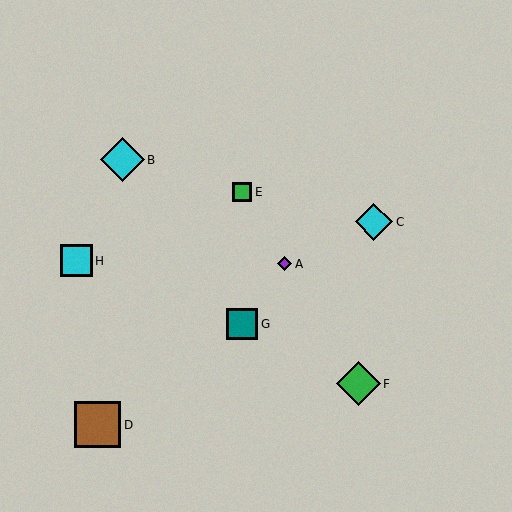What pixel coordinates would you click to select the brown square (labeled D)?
Click at (98, 425) to select the brown square D.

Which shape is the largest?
The brown square (labeled D) is the largest.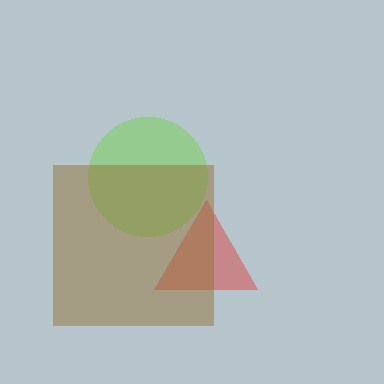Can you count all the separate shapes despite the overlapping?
Yes, there are 3 separate shapes.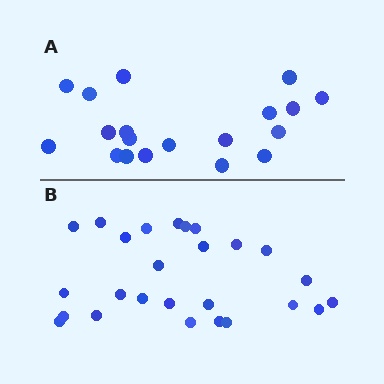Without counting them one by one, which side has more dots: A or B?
Region B (the bottom region) has more dots.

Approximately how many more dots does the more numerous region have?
Region B has roughly 8 or so more dots than region A.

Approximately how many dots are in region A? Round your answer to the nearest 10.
About 20 dots. (The exact count is 19, which rounds to 20.)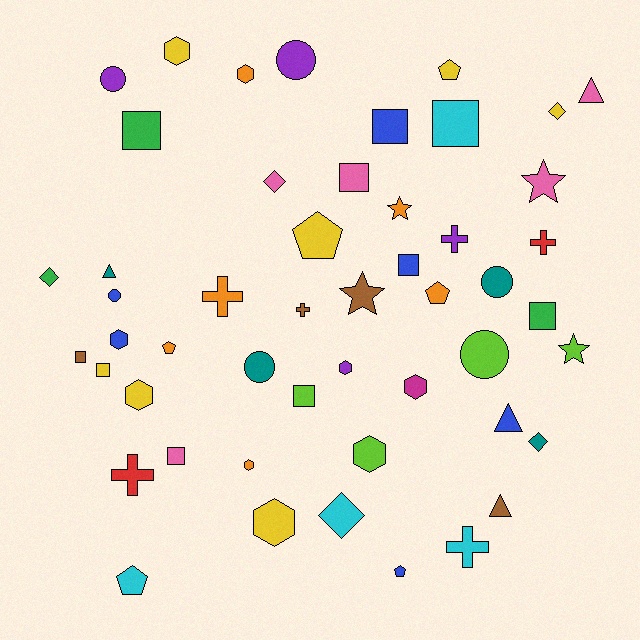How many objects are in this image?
There are 50 objects.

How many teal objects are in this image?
There are 4 teal objects.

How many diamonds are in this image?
There are 5 diamonds.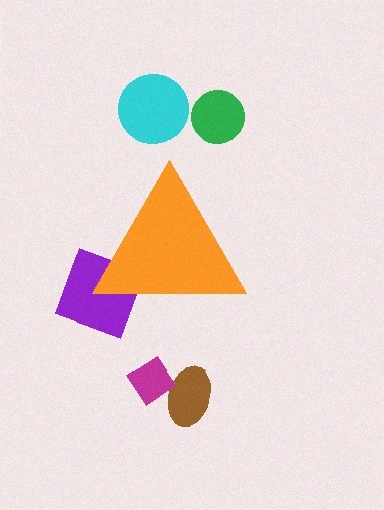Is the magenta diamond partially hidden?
No, the magenta diamond is fully visible.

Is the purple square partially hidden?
Yes, the purple square is partially hidden behind the orange triangle.